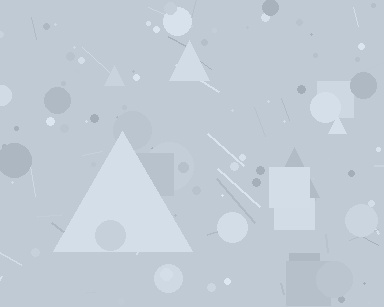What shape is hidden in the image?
A triangle is hidden in the image.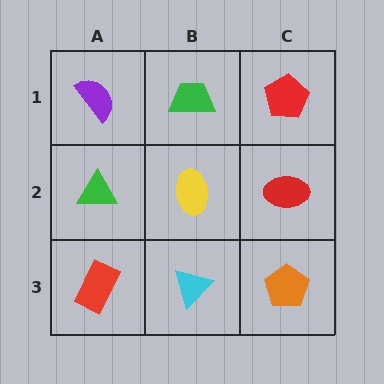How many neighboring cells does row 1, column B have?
3.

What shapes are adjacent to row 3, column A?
A green triangle (row 2, column A), a cyan triangle (row 3, column B).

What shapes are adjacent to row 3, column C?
A red ellipse (row 2, column C), a cyan triangle (row 3, column B).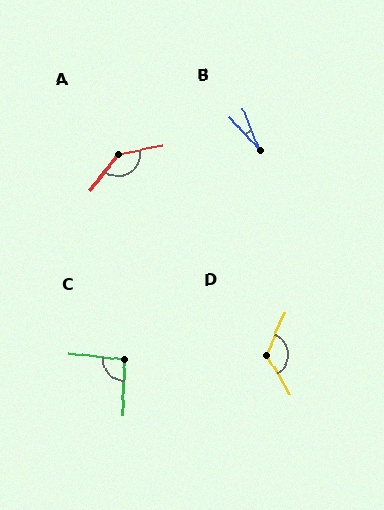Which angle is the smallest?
B, at approximately 21 degrees.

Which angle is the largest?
A, at approximately 141 degrees.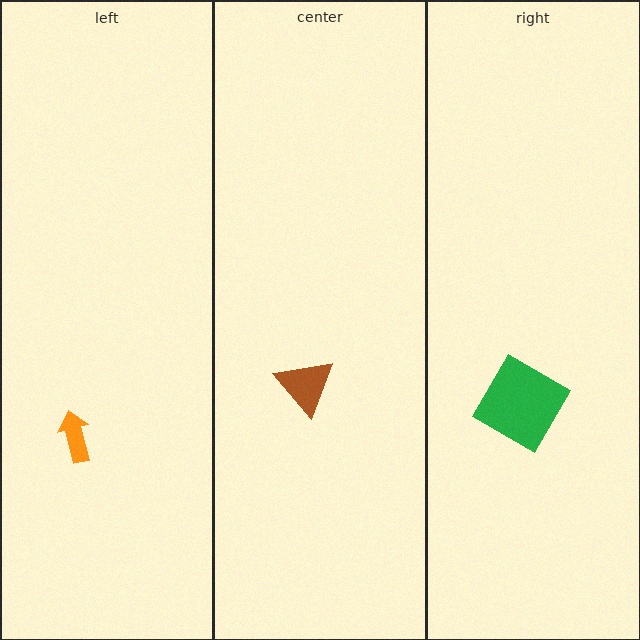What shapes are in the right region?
The green diamond.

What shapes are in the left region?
The orange arrow.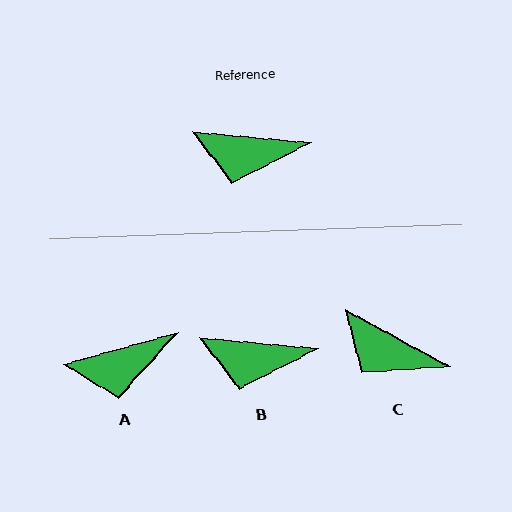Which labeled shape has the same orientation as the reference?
B.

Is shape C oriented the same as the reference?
No, it is off by about 24 degrees.